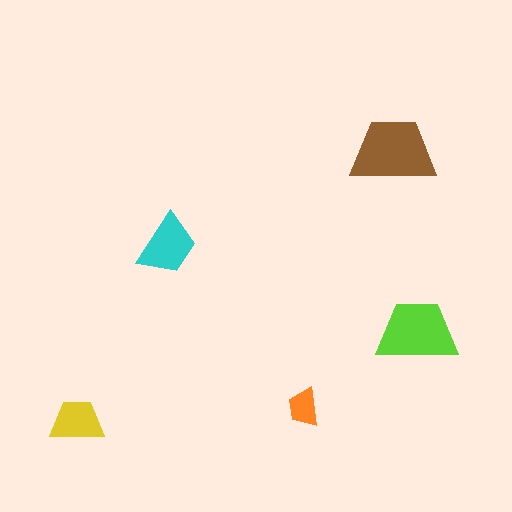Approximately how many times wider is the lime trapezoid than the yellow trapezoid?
About 1.5 times wider.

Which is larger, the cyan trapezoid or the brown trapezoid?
The brown one.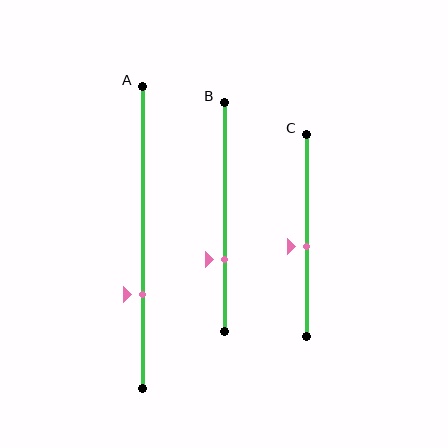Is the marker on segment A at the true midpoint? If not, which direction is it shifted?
No, the marker on segment A is shifted downward by about 19% of the segment length.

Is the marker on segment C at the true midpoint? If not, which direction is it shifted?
No, the marker on segment C is shifted downward by about 6% of the segment length.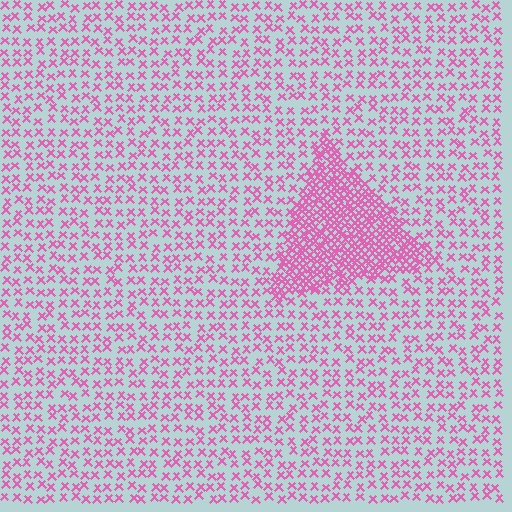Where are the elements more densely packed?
The elements are more densely packed inside the triangle boundary.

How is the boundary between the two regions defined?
The boundary is defined by a change in element density (approximately 2.7x ratio). All elements are the same color, size, and shape.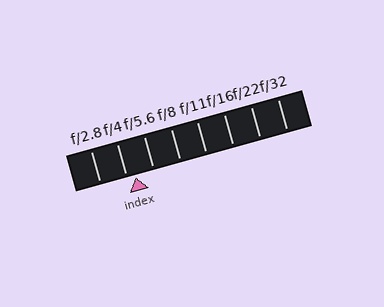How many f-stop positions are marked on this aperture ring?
There are 8 f-stop positions marked.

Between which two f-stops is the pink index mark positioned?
The index mark is between f/4 and f/5.6.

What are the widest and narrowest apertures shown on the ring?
The widest aperture shown is f/2.8 and the narrowest is f/32.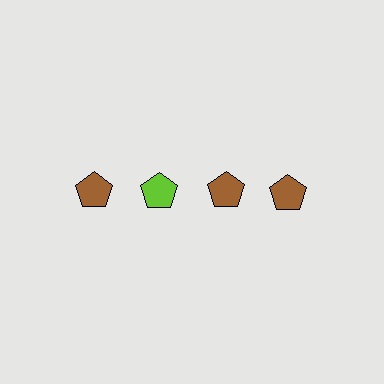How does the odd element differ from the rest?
It has a different color: lime instead of brown.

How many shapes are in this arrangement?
There are 4 shapes arranged in a grid pattern.